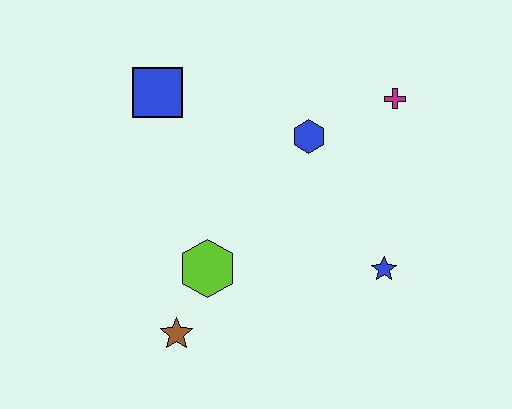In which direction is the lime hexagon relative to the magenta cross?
The lime hexagon is to the left of the magenta cross.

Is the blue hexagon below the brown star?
No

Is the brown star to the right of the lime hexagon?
No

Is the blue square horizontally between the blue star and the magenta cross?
No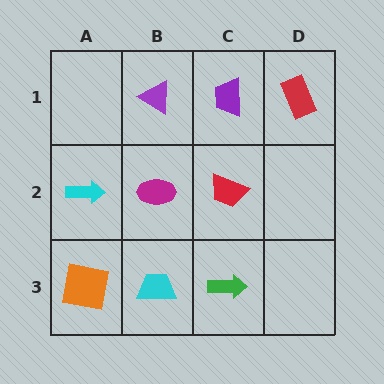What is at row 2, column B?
A magenta ellipse.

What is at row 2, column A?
A cyan arrow.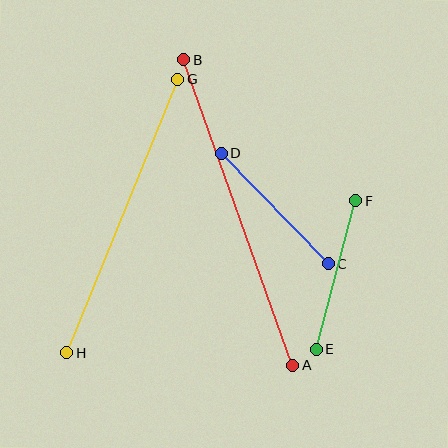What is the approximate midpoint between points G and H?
The midpoint is at approximately (122, 216) pixels.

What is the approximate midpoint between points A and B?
The midpoint is at approximately (238, 213) pixels.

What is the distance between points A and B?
The distance is approximately 324 pixels.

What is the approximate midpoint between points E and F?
The midpoint is at approximately (336, 275) pixels.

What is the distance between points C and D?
The distance is approximately 154 pixels.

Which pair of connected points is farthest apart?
Points A and B are farthest apart.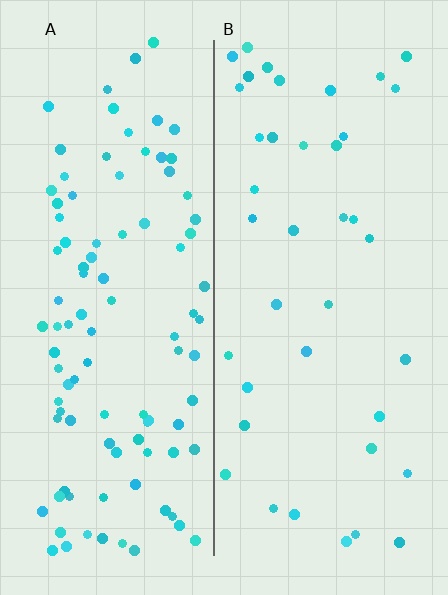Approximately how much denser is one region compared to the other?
Approximately 2.6× — region A over region B.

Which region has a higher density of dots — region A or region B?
A (the left).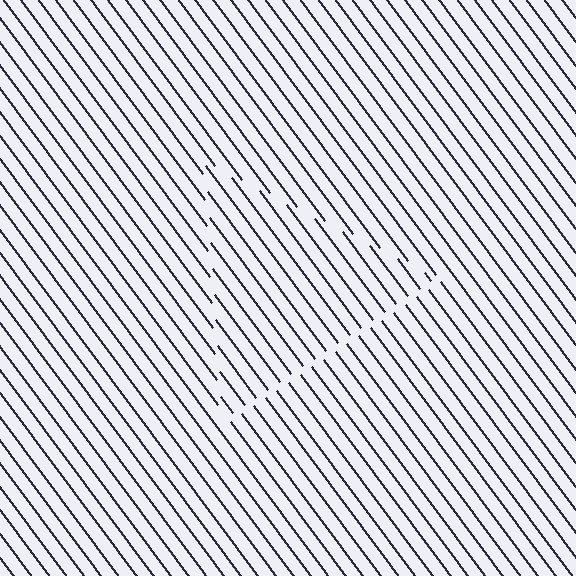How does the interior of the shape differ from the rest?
The interior of the shape contains the same grating, shifted by half a period — the contour is defined by the phase discontinuity where line-ends from the inner and outer gratings abut.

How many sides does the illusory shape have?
3 sides — the line-ends trace a triangle.